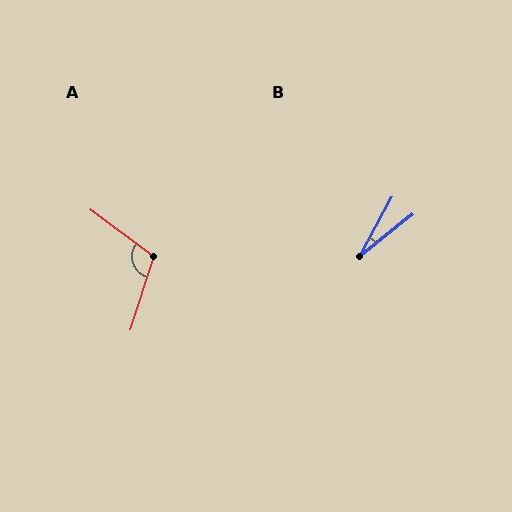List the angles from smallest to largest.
B (23°), A (109°).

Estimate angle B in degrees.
Approximately 23 degrees.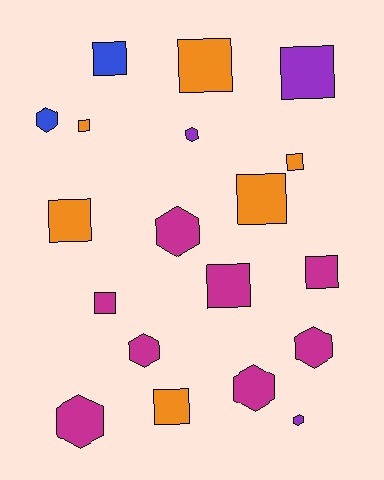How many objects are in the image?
There are 19 objects.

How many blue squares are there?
There is 1 blue square.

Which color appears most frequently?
Magenta, with 8 objects.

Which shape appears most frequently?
Square, with 11 objects.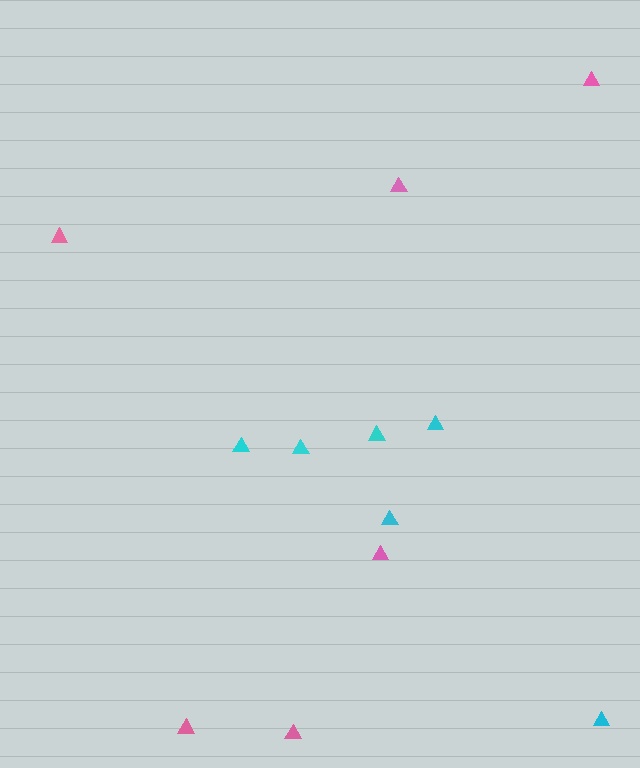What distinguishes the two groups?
There are 2 groups: one group of cyan triangles (6) and one group of pink triangles (6).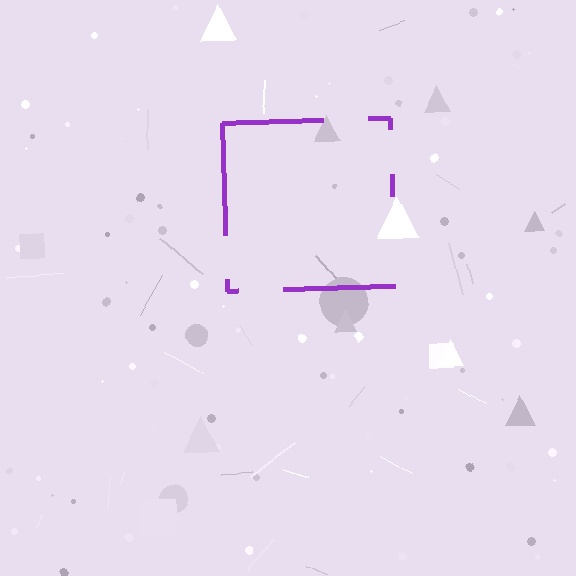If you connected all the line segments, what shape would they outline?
They would outline a square.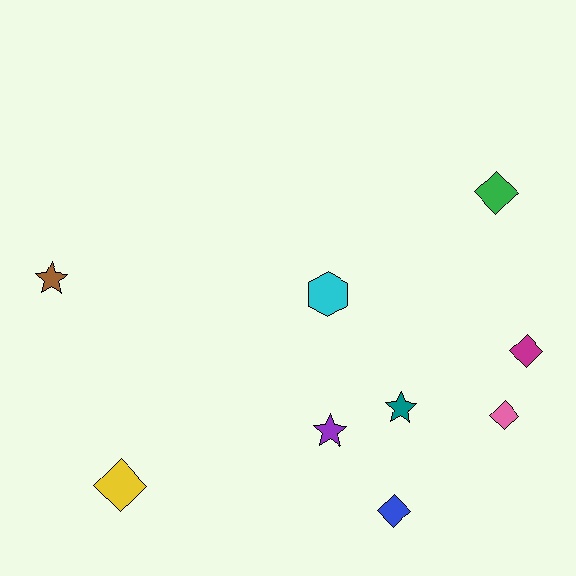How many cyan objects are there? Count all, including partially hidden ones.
There is 1 cyan object.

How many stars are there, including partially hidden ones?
There are 3 stars.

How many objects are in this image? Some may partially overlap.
There are 9 objects.